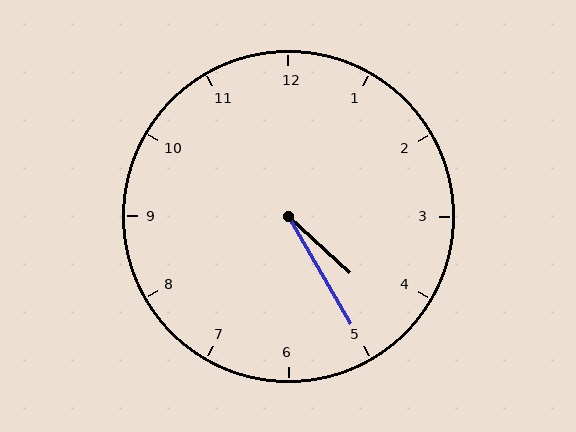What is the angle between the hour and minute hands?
Approximately 18 degrees.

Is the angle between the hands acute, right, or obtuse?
It is acute.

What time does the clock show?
4:25.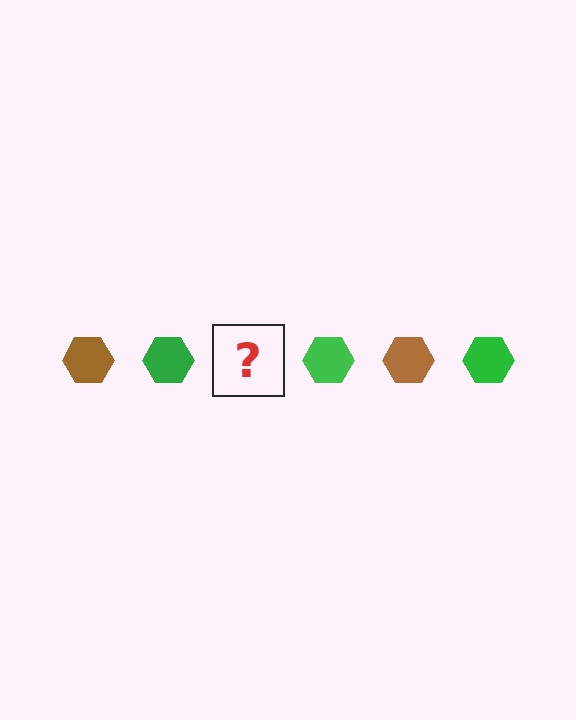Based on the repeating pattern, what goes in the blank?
The blank should be a brown hexagon.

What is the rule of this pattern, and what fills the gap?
The rule is that the pattern cycles through brown, green hexagons. The gap should be filled with a brown hexagon.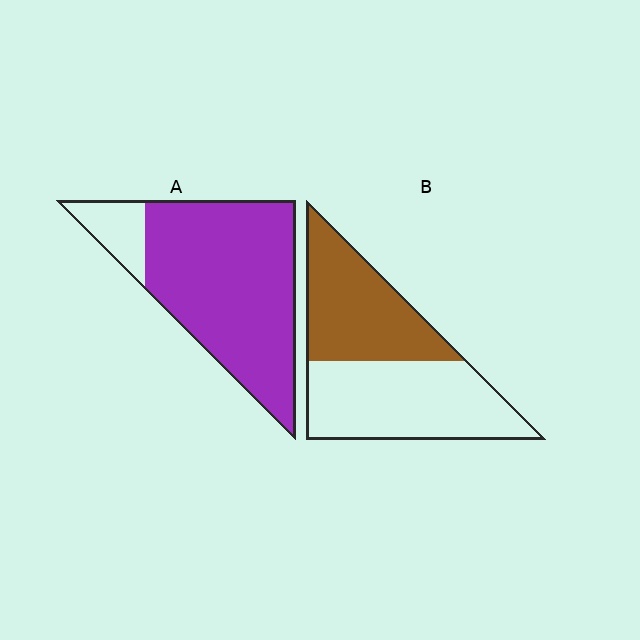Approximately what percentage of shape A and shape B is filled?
A is approximately 85% and B is approximately 45%.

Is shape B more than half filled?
No.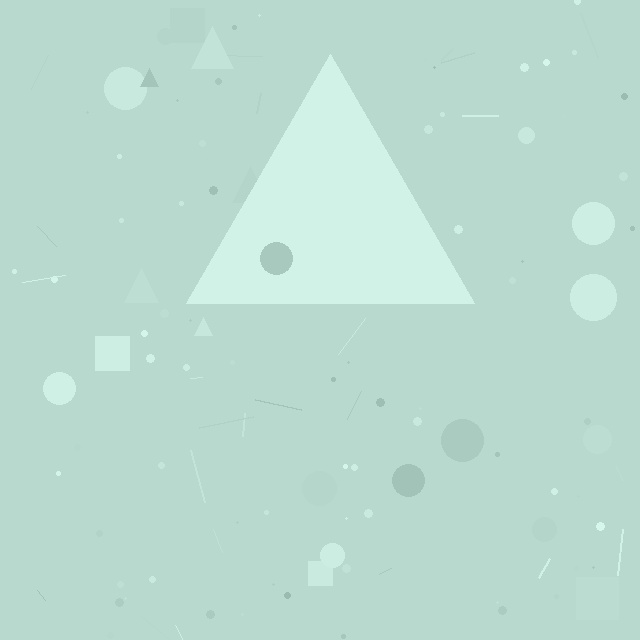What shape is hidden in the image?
A triangle is hidden in the image.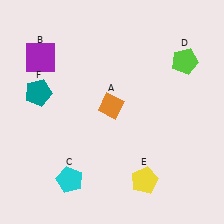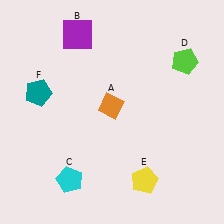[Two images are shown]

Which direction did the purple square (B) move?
The purple square (B) moved right.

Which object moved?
The purple square (B) moved right.